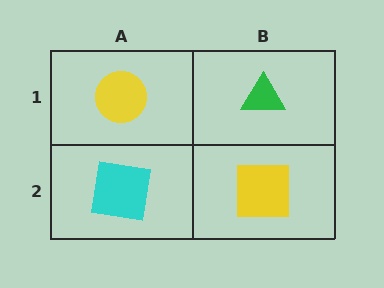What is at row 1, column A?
A yellow circle.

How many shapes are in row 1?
2 shapes.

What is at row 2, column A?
A cyan square.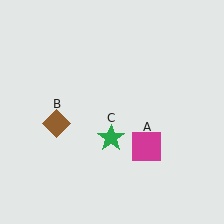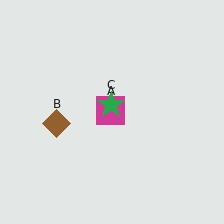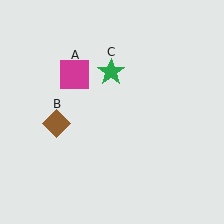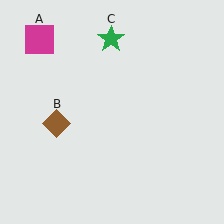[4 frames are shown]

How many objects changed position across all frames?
2 objects changed position: magenta square (object A), green star (object C).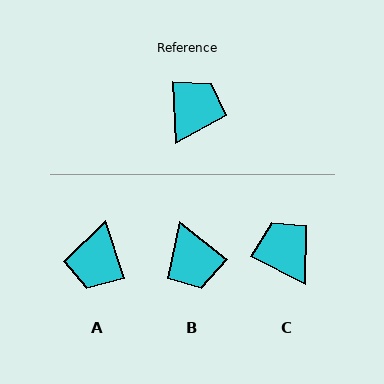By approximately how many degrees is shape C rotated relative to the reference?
Approximately 60 degrees counter-clockwise.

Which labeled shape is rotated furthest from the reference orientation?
A, about 164 degrees away.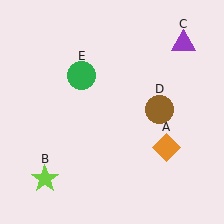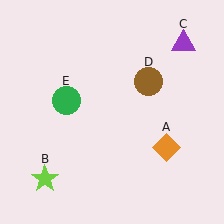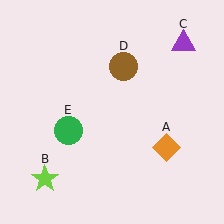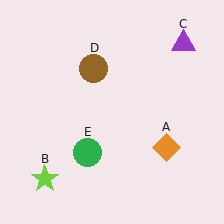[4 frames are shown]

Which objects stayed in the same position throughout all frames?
Orange diamond (object A) and lime star (object B) and purple triangle (object C) remained stationary.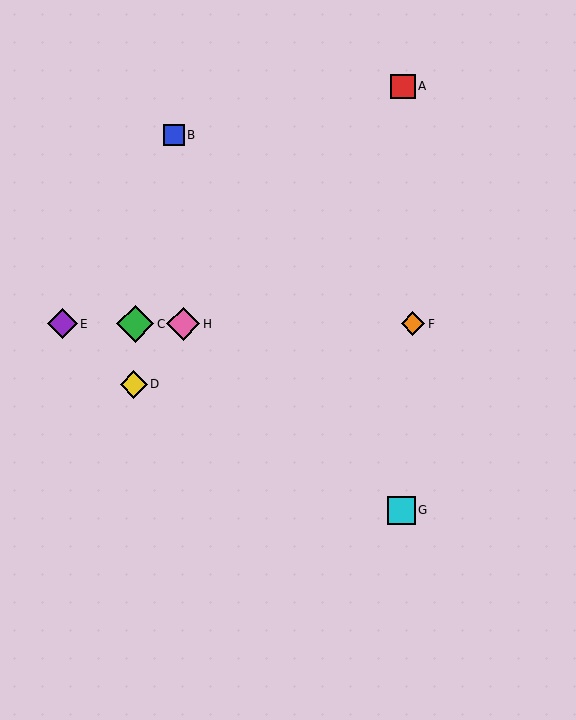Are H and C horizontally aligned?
Yes, both are at y≈324.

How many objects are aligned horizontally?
4 objects (C, E, F, H) are aligned horizontally.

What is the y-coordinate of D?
Object D is at y≈384.